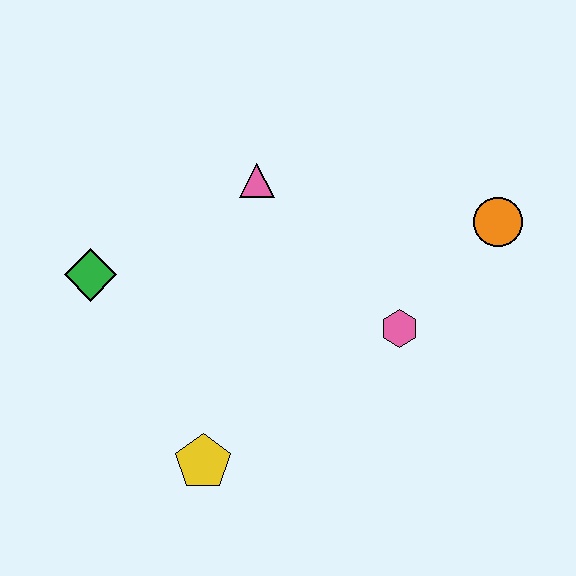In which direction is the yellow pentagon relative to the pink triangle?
The yellow pentagon is below the pink triangle.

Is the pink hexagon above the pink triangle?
No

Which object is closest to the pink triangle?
The green diamond is closest to the pink triangle.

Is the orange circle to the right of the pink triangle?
Yes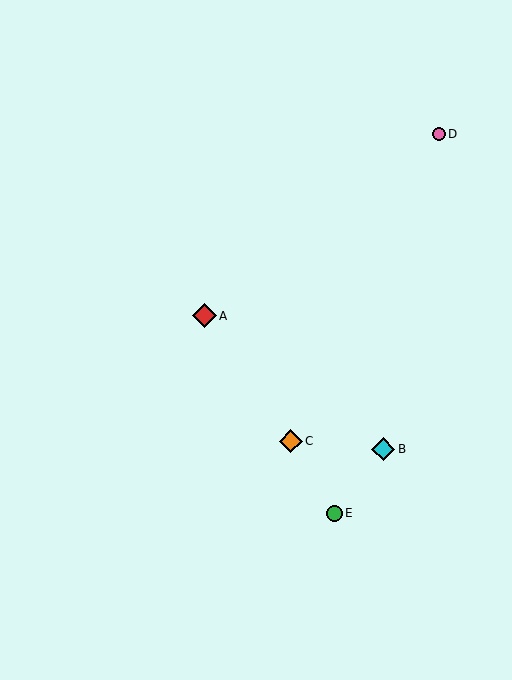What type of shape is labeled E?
Shape E is a green circle.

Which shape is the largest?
The red diamond (labeled A) is the largest.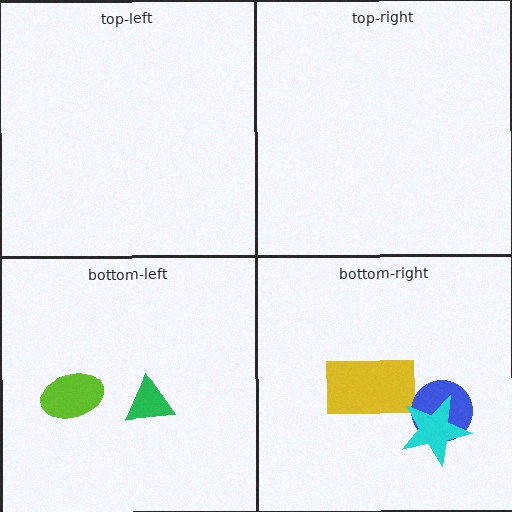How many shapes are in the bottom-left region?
2.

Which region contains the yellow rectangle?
The bottom-right region.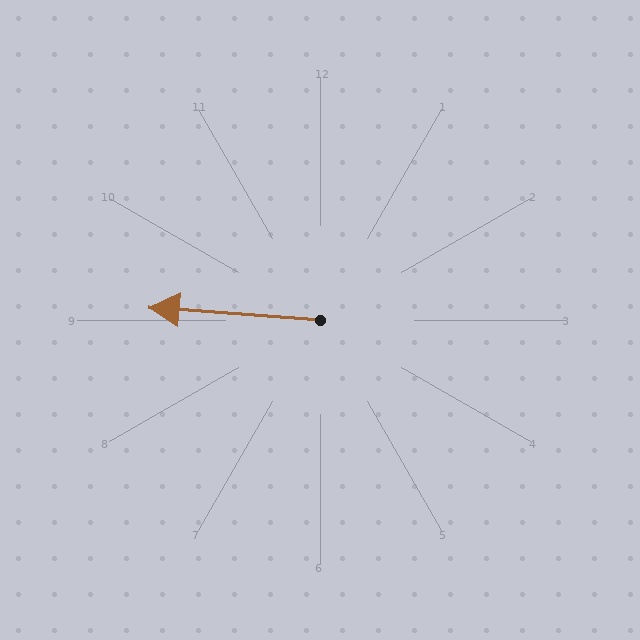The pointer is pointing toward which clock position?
Roughly 9 o'clock.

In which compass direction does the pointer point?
West.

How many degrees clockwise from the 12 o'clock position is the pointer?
Approximately 274 degrees.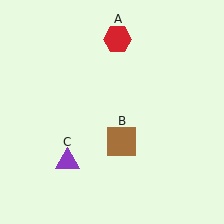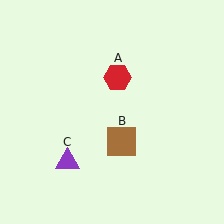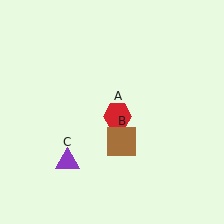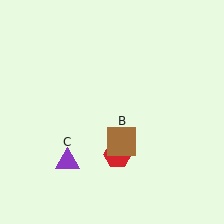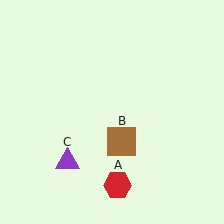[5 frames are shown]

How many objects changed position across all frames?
1 object changed position: red hexagon (object A).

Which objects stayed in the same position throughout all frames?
Brown square (object B) and purple triangle (object C) remained stationary.